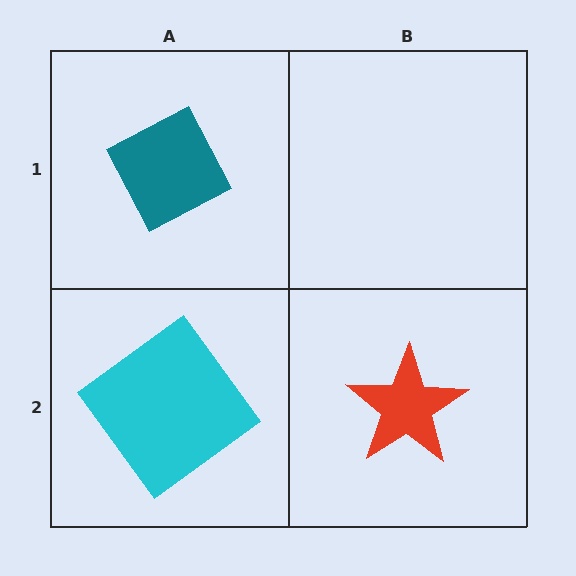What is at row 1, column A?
A teal diamond.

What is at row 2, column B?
A red star.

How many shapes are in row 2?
2 shapes.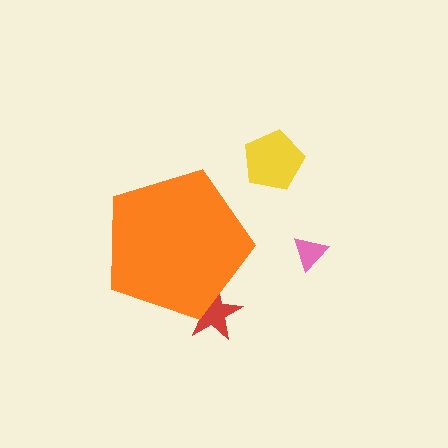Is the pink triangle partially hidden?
No, the pink triangle is fully visible.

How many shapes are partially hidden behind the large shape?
1 shape is partially hidden.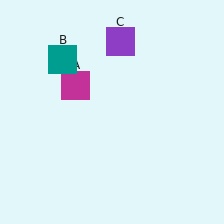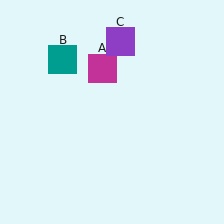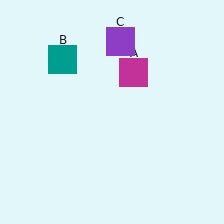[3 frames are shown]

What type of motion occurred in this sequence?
The magenta square (object A) rotated clockwise around the center of the scene.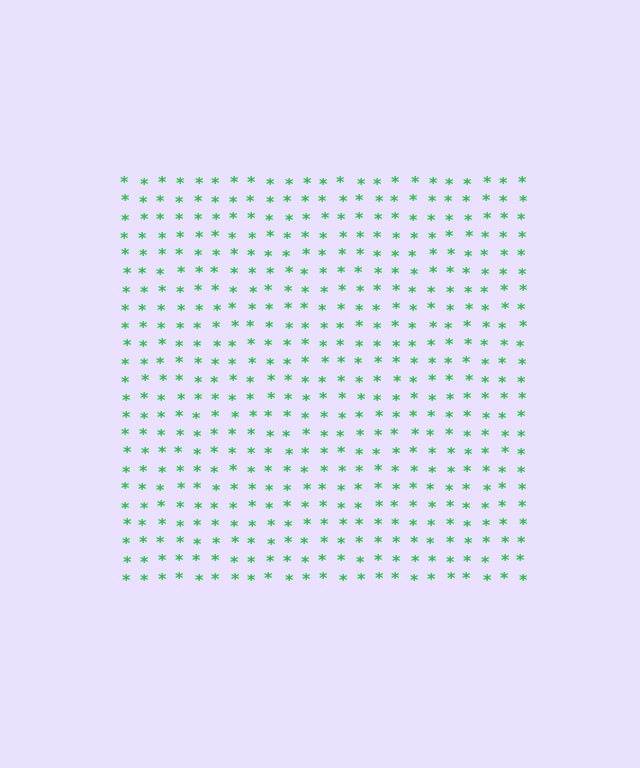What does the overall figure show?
The overall figure shows a square.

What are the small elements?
The small elements are asterisks.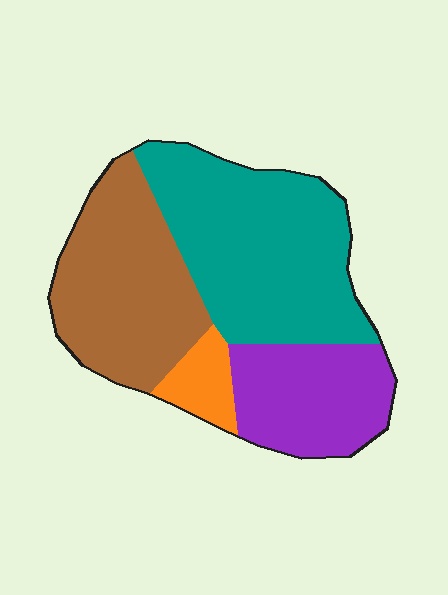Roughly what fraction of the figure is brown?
Brown takes up about one third (1/3) of the figure.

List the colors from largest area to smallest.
From largest to smallest: teal, brown, purple, orange.